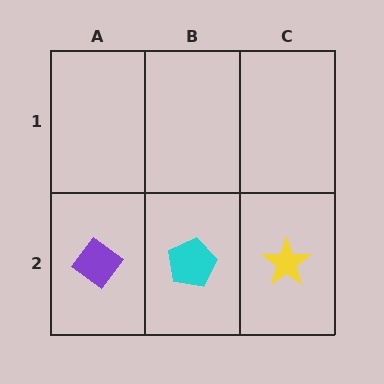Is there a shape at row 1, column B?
No, that cell is empty.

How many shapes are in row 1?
0 shapes.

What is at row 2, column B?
A cyan pentagon.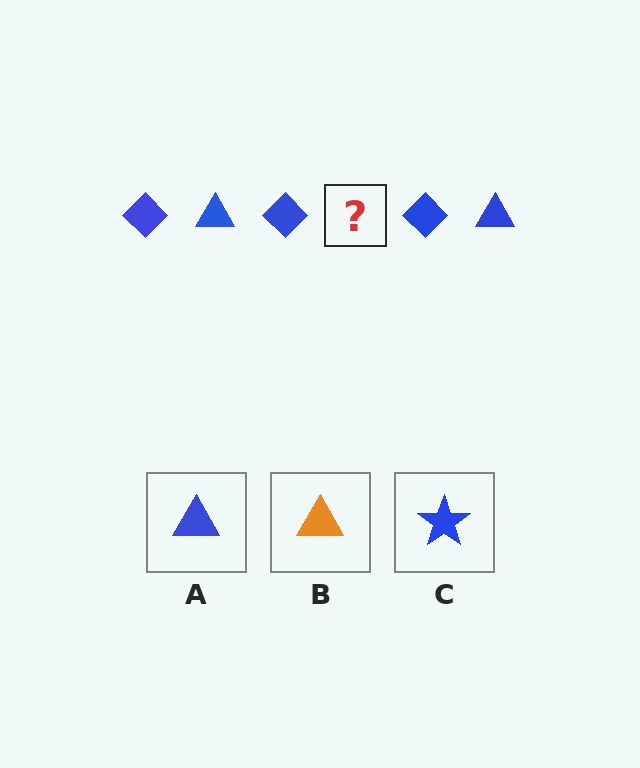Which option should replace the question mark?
Option A.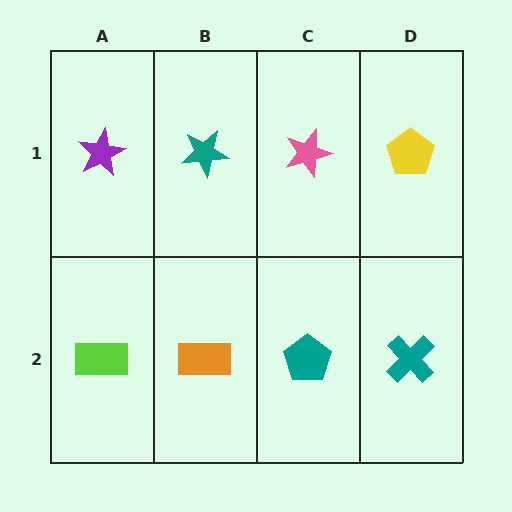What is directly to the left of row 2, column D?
A teal pentagon.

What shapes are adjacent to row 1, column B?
An orange rectangle (row 2, column B), a purple star (row 1, column A), a pink star (row 1, column C).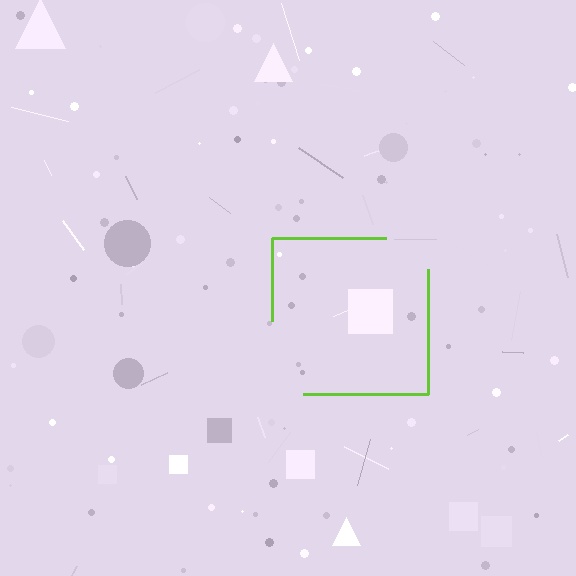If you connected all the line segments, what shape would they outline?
They would outline a square.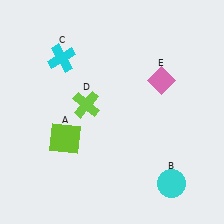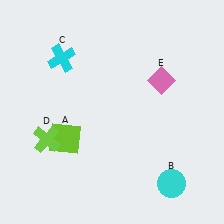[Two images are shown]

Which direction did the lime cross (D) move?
The lime cross (D) moved left.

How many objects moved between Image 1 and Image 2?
1 object moved between the two images.